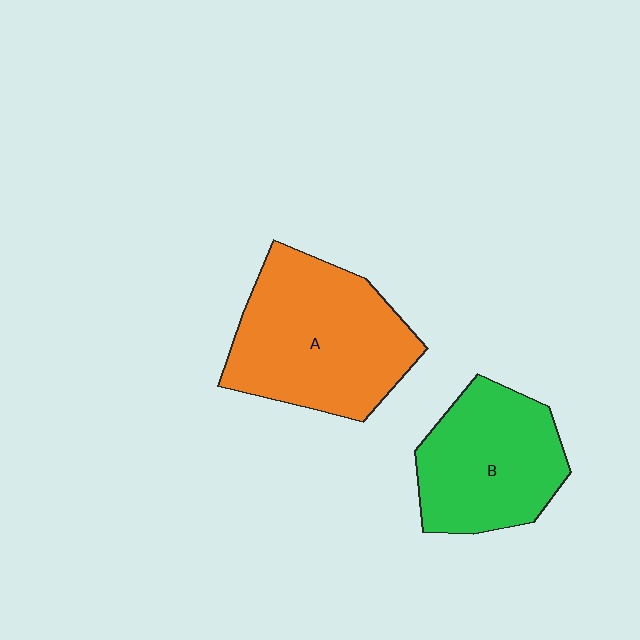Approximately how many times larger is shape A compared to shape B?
Approximately 1.3 times.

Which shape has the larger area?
Shape A (orange).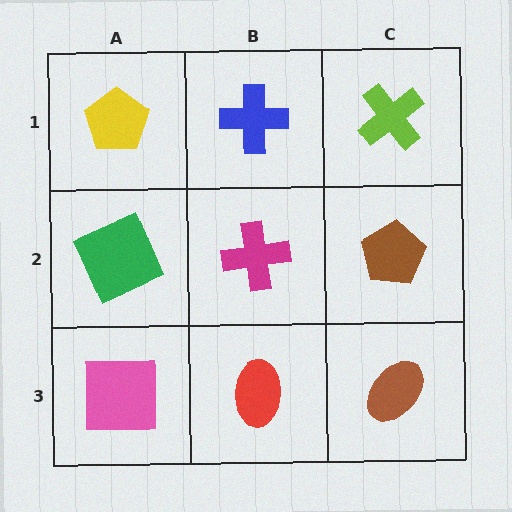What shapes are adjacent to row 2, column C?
A lime cross (row 1, column C), a brown ellipse (row 3, column C), a magenta cross (row 2, column B).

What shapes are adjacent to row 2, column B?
A blue cross (row 1, column B), a red ellipse (row 3, column B), a green square (row 2, column A), a brown pentagon (row 2, column C).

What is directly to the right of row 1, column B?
A lime cross.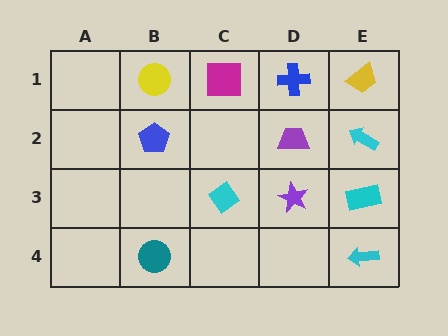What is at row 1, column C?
A magenta square.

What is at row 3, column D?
A purple star.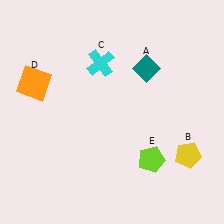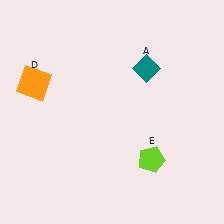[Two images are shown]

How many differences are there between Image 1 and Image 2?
There are 2 differences between the two images.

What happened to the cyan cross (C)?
The cyan cross (C) was removed in Image 2. It was in the top-left area of Image 1.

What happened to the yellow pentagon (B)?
The yellow pentagon (B) was removed in Image 2. It was in the bottom-right area of Image 1.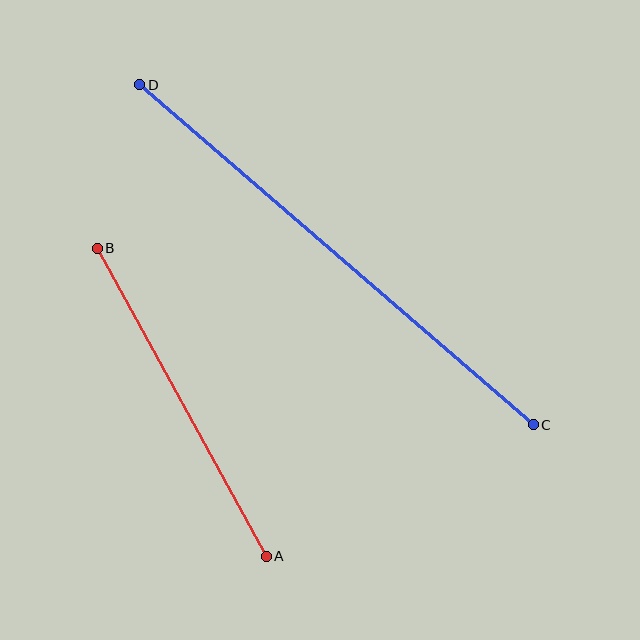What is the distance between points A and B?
The distance is approximately 351 pixels.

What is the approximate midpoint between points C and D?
The midpoint is at approximately (336, 255) pixels.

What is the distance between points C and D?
The distance is approximately 520 pixels.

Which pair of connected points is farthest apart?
Points C and D are farthest apart.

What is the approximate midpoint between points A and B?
The midpoint is at approximately (182, 402) pixels.